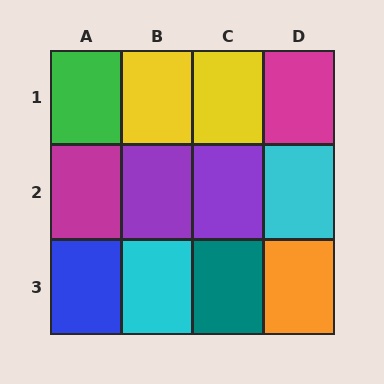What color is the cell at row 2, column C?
Purple.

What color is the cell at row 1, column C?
Yellow.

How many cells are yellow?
2 cells are yellow.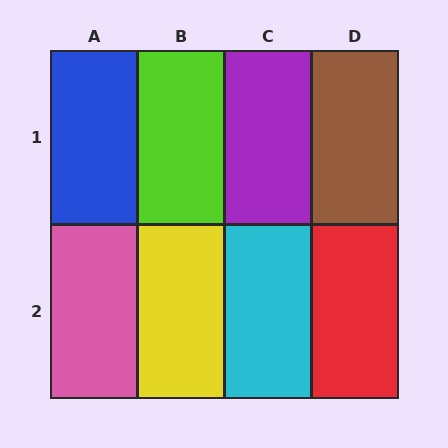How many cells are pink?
1 cell is pink.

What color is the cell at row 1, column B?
Lime.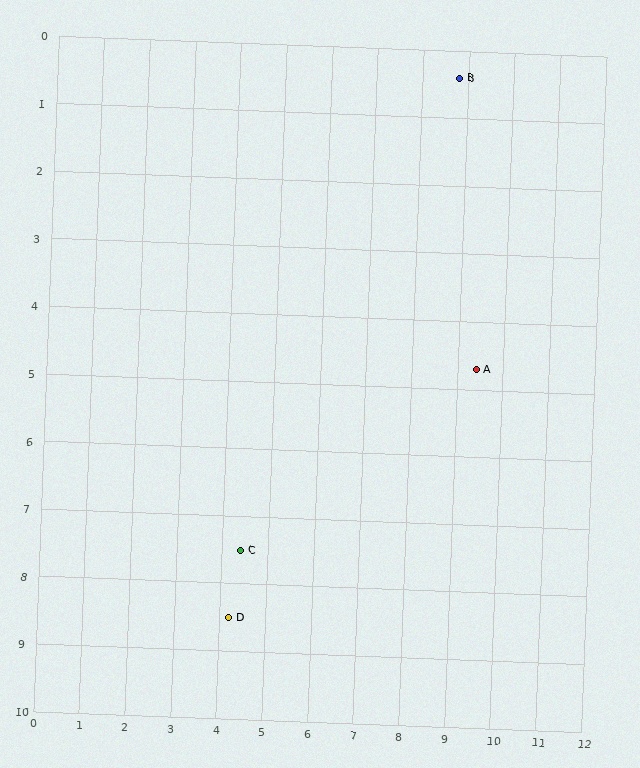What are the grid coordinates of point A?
Point A is at approximately (9.4, 4.7).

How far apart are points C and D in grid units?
Points C and D are about 1.0 grid units apart.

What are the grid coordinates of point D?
Point D is at approximately (4.2, 8.5).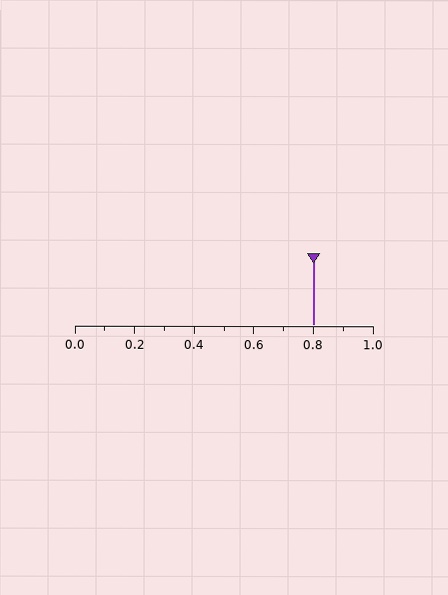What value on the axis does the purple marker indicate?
The marker indicates approximately 0.8.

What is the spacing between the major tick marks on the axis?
The major ticks are spaced 0.2 apart.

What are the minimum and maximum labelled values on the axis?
The axis runs from 0.0 to 1.0.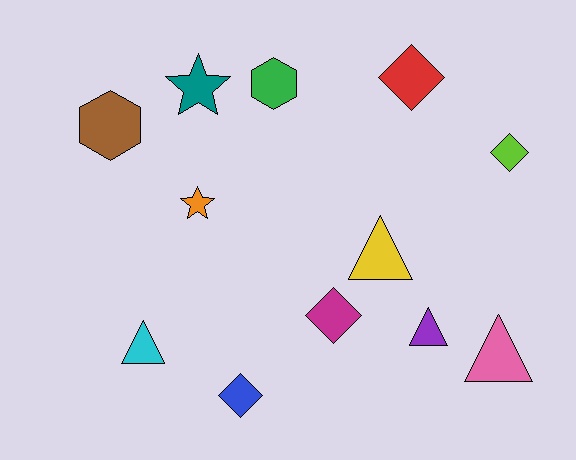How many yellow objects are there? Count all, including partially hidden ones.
There is 1 yellow object.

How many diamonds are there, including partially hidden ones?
There are 4 diamonds.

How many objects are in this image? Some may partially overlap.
There are 12 objects.